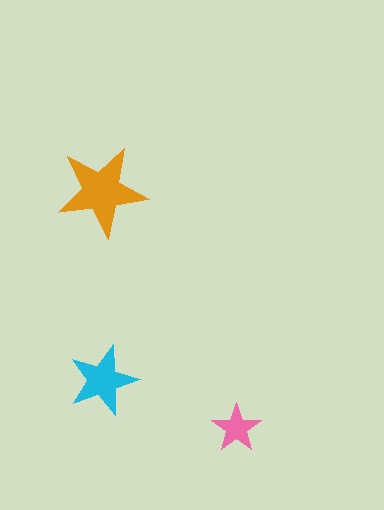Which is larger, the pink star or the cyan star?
The cyan one.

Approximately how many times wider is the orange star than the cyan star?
About 1.5 times wider.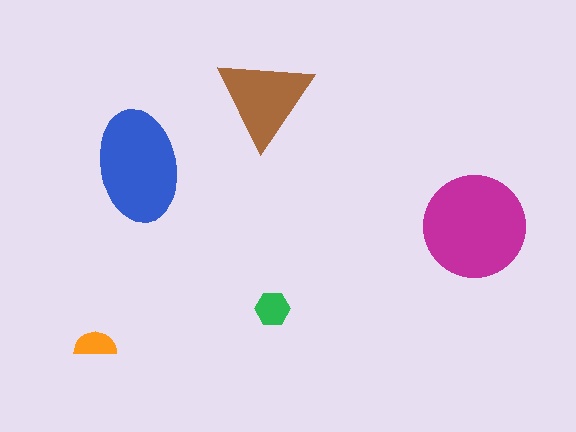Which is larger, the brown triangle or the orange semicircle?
The brown triangle.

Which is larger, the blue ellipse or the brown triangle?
The blue ellipse.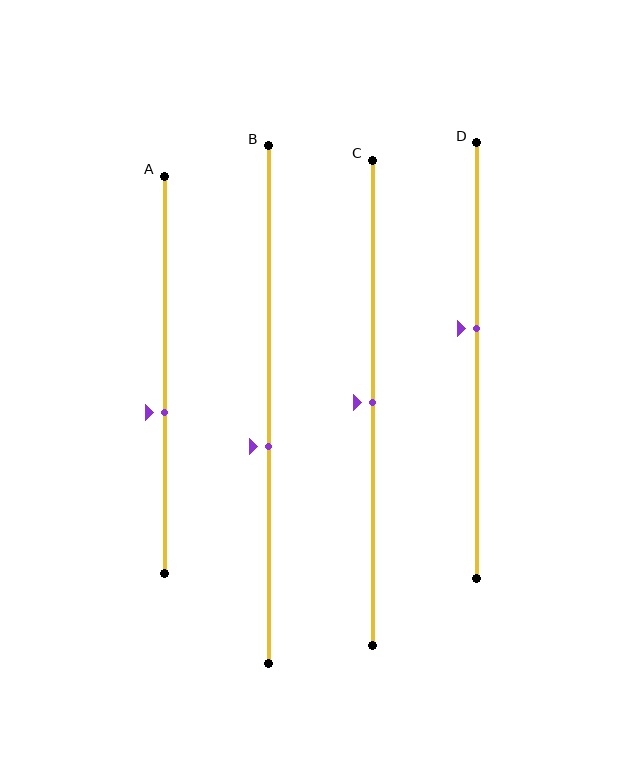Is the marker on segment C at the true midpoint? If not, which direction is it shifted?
Yes, the marker on segment C is at the true midpoint.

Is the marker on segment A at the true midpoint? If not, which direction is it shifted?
No, the marker on segment A is shifted downward by about 9% of the segment length.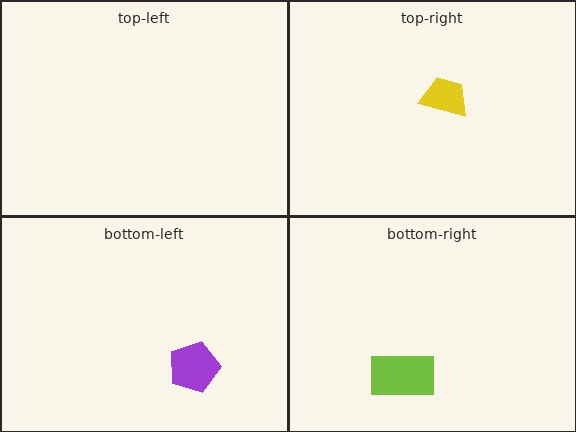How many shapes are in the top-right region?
1.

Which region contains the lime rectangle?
The bottom-right region.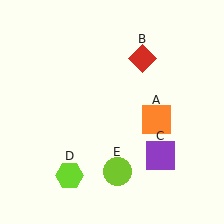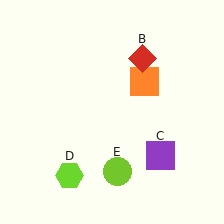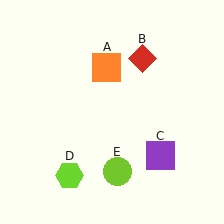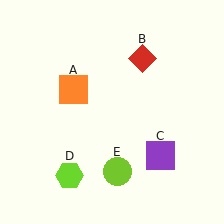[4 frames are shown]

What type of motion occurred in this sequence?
The orange square (object A) rotated counterclockwise around the center of the scene.